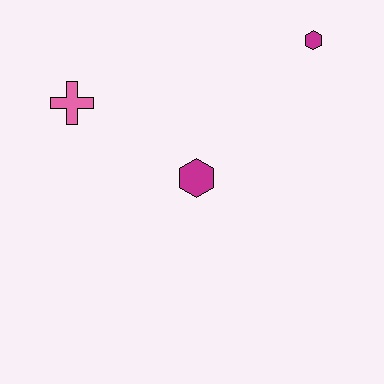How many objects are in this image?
There are 3 objects.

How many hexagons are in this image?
There are 2 hexagons.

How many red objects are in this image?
There are no red objects.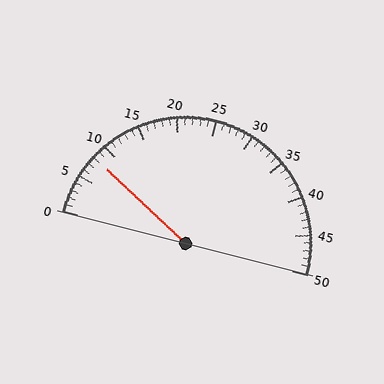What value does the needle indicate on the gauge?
The needle indicates approximately 8.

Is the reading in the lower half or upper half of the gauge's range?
The reading is in the lower half of the range (0 to 50).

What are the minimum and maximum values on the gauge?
The gauge ranges from 0 to 50.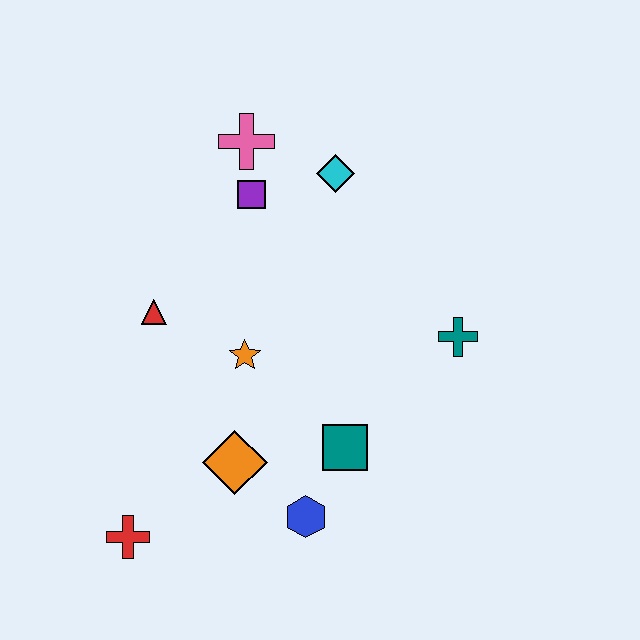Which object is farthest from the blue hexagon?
The pink cross is farthest from the blue hexagon.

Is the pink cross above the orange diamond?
Yes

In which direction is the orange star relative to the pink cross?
The orange star is below the pink cross.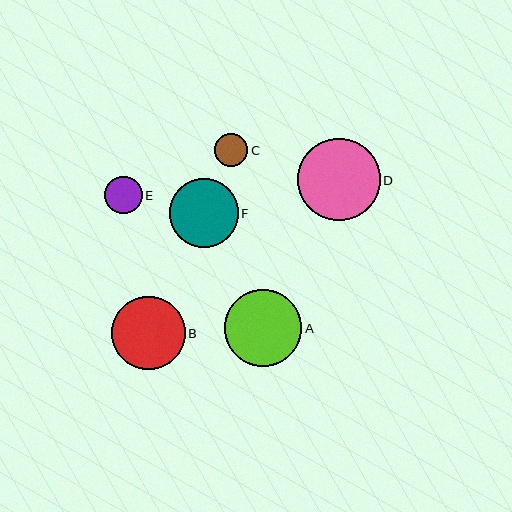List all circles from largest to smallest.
From largest to smallest: D, A, B, F, E, C.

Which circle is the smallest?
Circle C is the smallest with a size of approximately 33 pixels.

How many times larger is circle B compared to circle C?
Circle B is approximately 2.2 times the size of circle C.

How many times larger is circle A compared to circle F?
Circle A is approximately 1.1 times the size of circle F.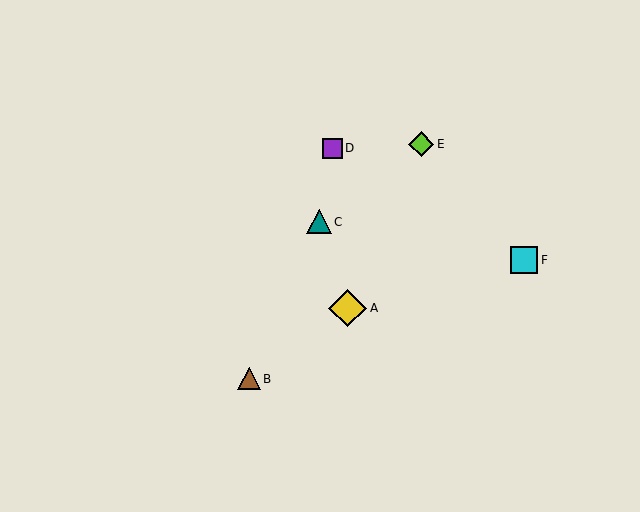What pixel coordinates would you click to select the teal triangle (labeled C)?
Click at (319, 222) to select the teal triangle C.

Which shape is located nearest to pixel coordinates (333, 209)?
The teal triangle (labeled C) at (319, 222) is nearest to that location.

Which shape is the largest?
The yellow diamond (labeled A) is the largest.